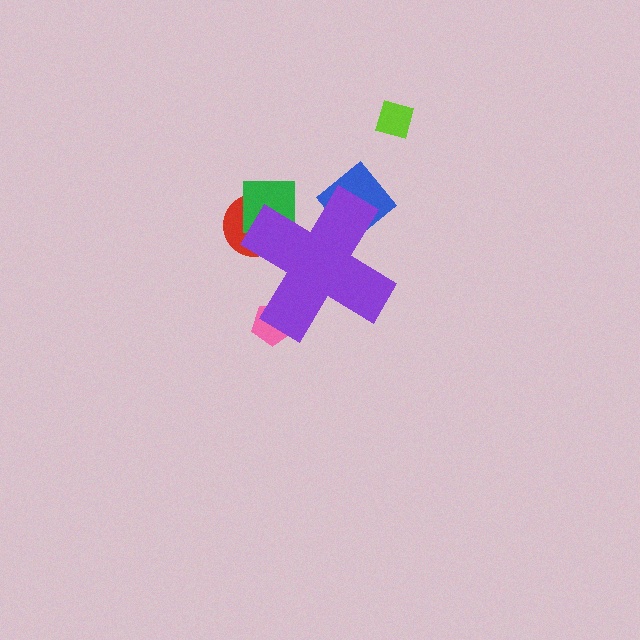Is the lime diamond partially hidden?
No, the lime diamond is fully visible.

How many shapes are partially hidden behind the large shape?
4 shapes are partially hidden.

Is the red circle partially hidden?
Yes, the red circle is partially hidden behind the purple cross.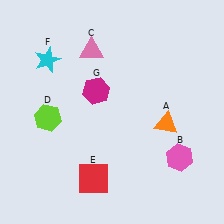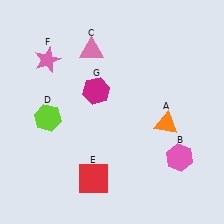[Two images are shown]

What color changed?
The star (F) changed from cyan in Image 1 to pink in Image 2.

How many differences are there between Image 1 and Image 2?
There is 1 difference between the two images.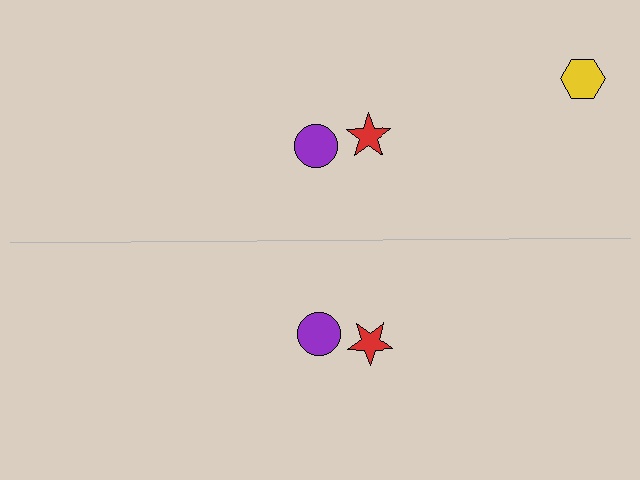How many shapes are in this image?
There are 5 shapes in this image.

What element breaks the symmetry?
A yellow hexagon is missing from the bottom side.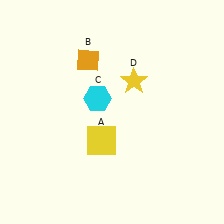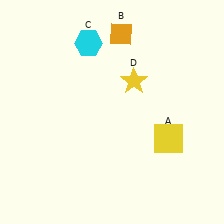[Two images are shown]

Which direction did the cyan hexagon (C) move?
The cyan hexagon (C) moved up.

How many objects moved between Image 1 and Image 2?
3 objects moved between the two images.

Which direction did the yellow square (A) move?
The yellow square (A) moved right.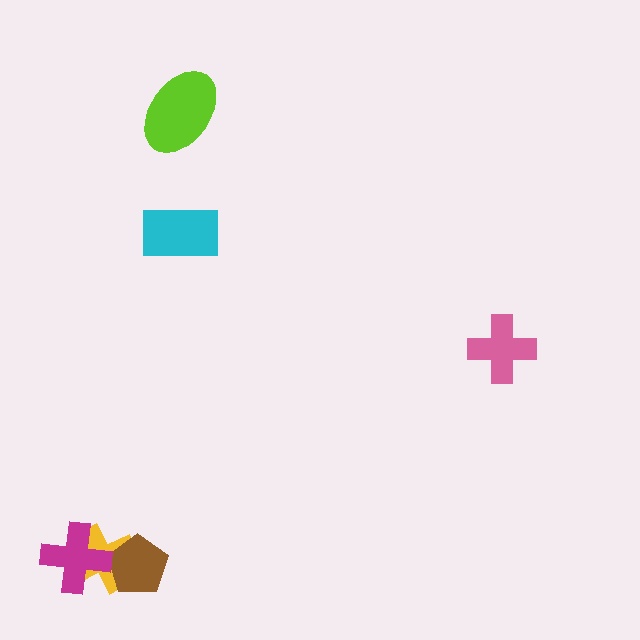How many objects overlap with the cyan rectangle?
0 objects overlap with the cyan rectangle.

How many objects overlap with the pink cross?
0 objects overlap with the pink cross.